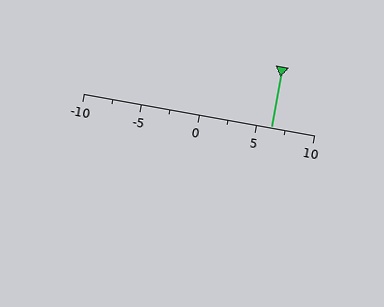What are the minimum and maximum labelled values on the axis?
The axis runs from -10 to 10.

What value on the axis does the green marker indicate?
The marker indicates approximately 6.2.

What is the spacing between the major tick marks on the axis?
The major ticks are spaced 5 apart.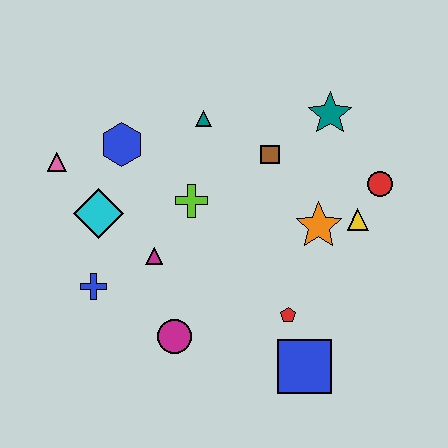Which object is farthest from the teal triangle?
The blue square is farthest from the teal triangle.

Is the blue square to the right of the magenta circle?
Yes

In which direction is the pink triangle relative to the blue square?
The pink triangle is to the left of the blue square.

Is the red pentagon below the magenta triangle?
Yes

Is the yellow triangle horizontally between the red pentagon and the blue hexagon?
No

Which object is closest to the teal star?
The brown square is closest to the teal star.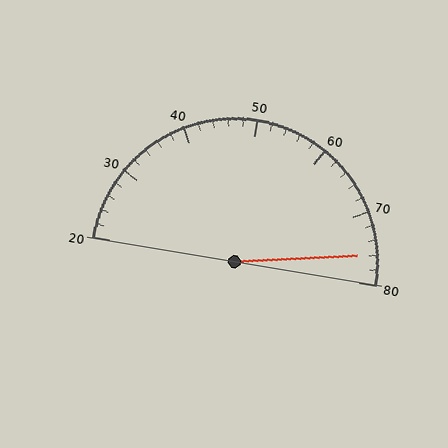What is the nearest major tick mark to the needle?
The nearest major tick mark is 80.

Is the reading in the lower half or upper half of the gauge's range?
The reading is in the upper half of the range (20 to 80).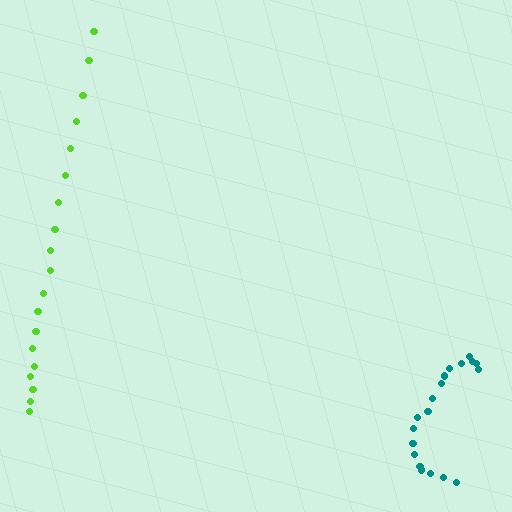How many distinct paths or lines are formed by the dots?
There are 2 distinct paths.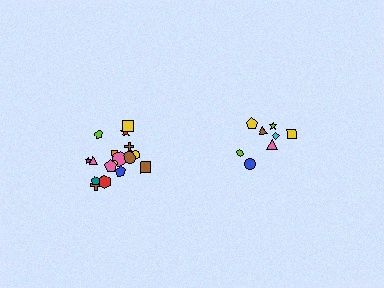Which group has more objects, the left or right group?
The left group.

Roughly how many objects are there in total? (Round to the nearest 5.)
Roughly 25 objects in total.